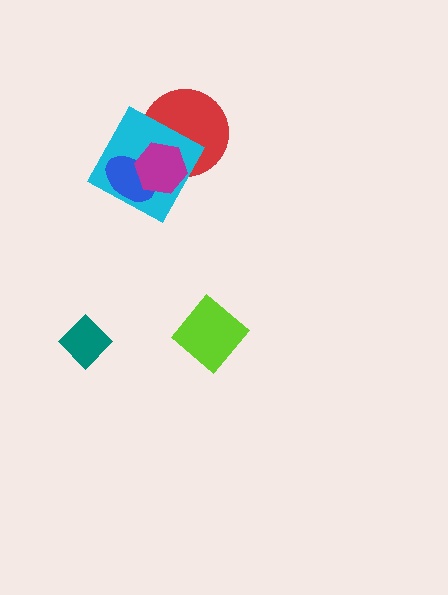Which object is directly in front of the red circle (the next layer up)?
The cyan square is directly in front of the red circle.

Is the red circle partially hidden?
Yes, it is partially covered by another shape.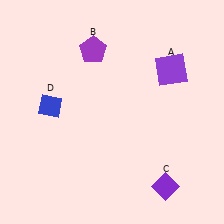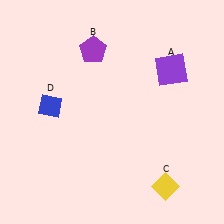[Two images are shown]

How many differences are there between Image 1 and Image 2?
There is 1 difference between the two images.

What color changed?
The diamond (C) changed from purple in Image 1 to yellow in Image 2.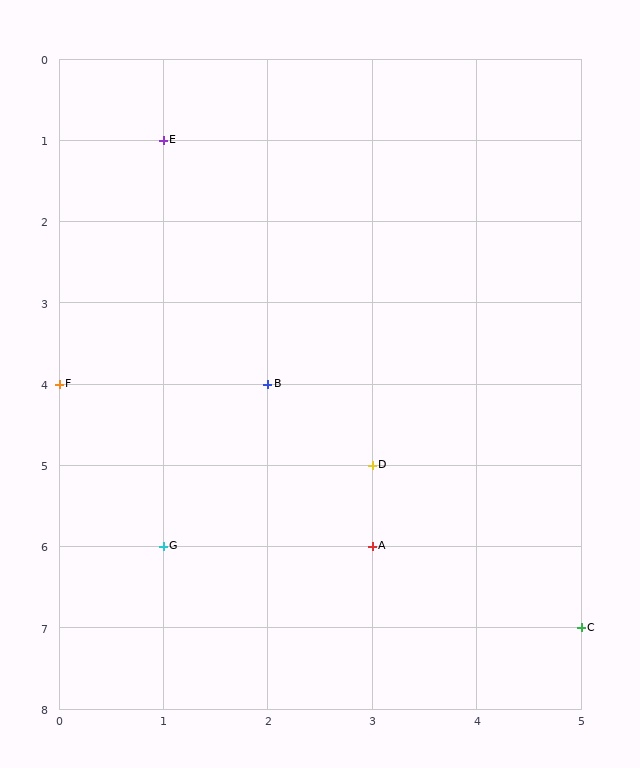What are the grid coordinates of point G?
Point G is at grid coordinates (1, 6).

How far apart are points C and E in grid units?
Points C and E are 4 columns and 6 rows apart (about 7.2 grid units diagonally).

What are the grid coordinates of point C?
Point C is at grid coordinates (5, 7).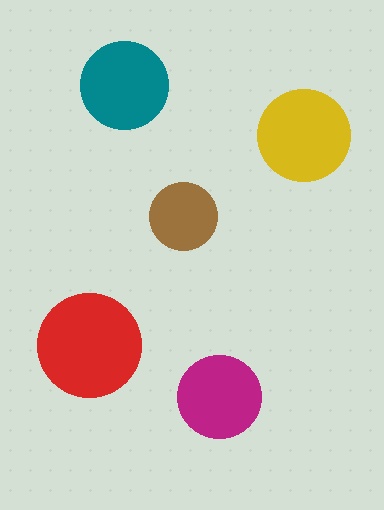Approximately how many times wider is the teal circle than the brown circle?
About 1.5 times wider.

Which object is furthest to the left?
The red circle is leftmost.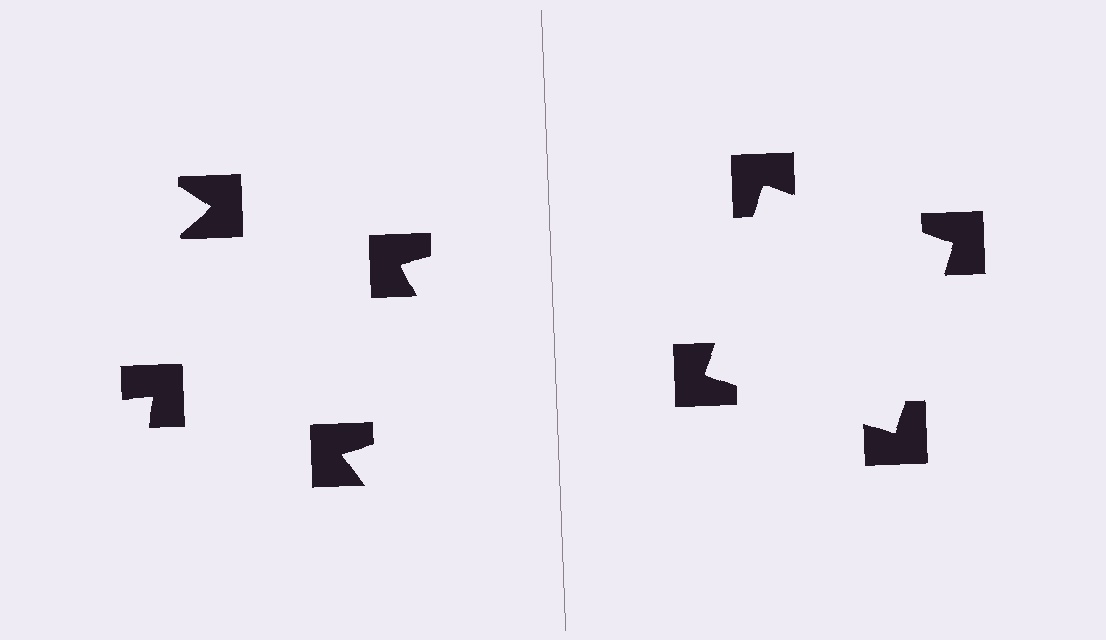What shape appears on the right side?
An illusory square.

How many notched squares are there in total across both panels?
8 — 4 on each side.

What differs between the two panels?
The notched squares are positioned identically on both sides; only the wedge orientations differ. On the right they align to a square; on the left they are misaligned.